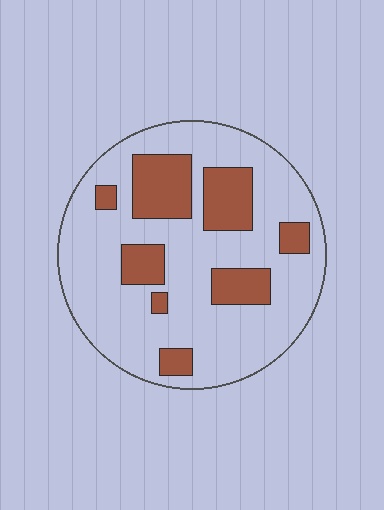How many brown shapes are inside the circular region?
8.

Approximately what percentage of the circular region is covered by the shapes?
Approximately 25%.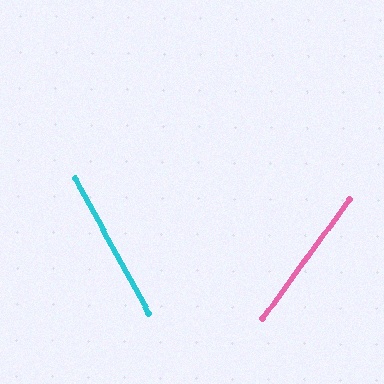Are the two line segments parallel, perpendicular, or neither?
Neither parallel nor perpendicular — they differ by about 64°.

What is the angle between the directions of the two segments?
Approximately 64 degrees.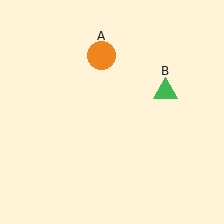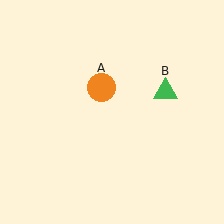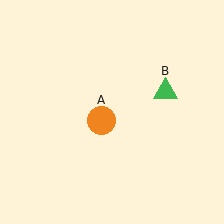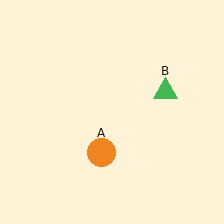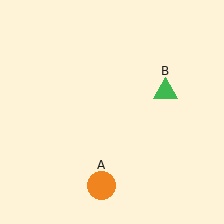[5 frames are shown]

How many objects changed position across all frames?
1 object changed position: orange circle (object A).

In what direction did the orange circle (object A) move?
The orange circle (object A) moved down.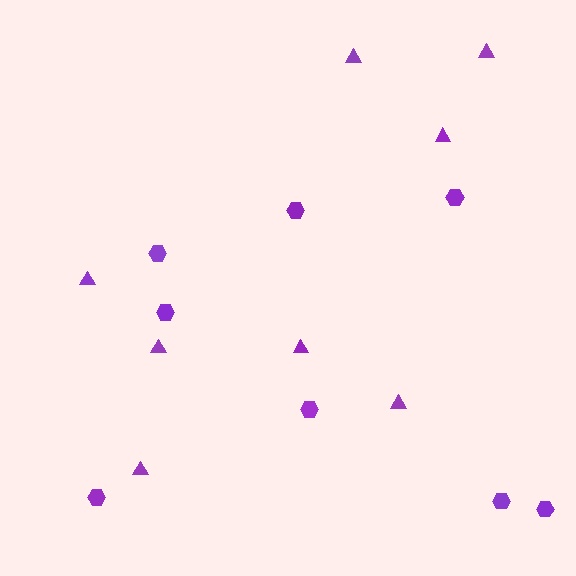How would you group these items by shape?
There are 2 groups: one group of triangles (8) and one group of hexagons (8).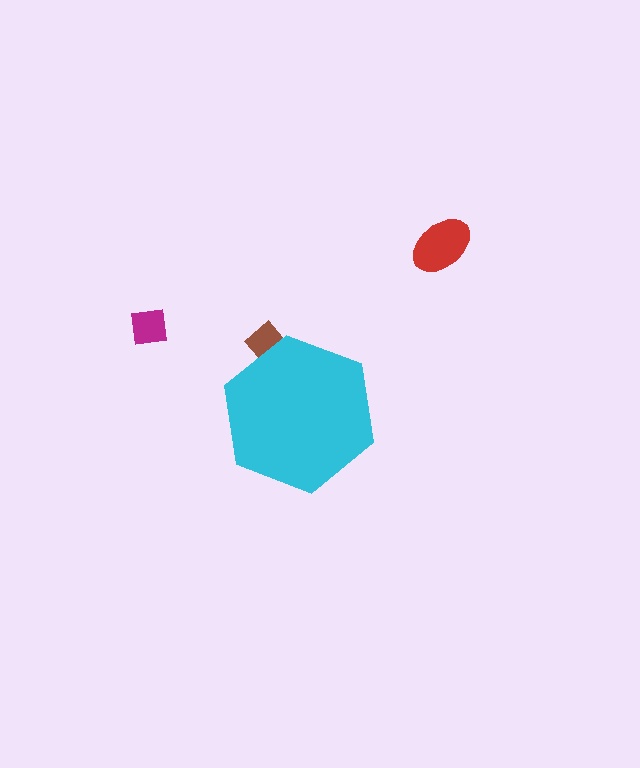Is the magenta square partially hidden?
No, the magenta square is fully visible.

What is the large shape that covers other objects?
A cyan hexagon.